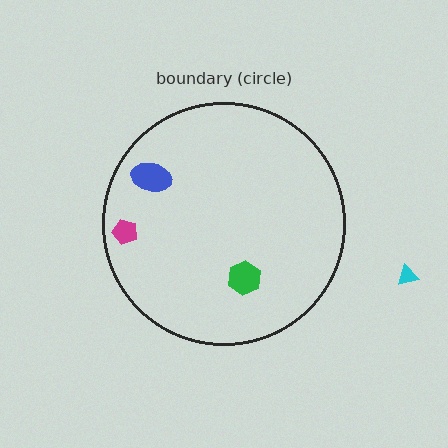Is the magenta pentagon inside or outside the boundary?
Inside.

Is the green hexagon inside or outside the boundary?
Inside.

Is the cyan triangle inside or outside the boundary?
Outside.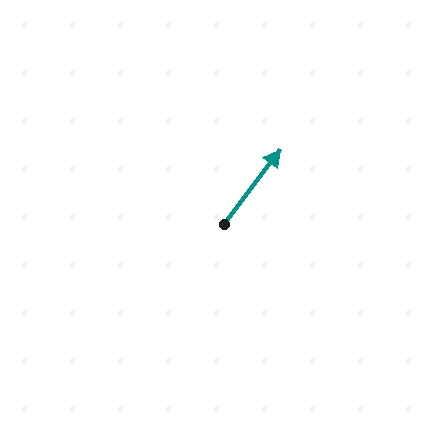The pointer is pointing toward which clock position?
Roughly 1 o'clock.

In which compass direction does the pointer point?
Northeast.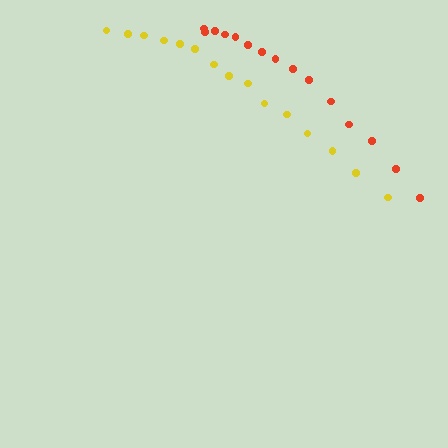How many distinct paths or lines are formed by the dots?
There are 2 distinct paths.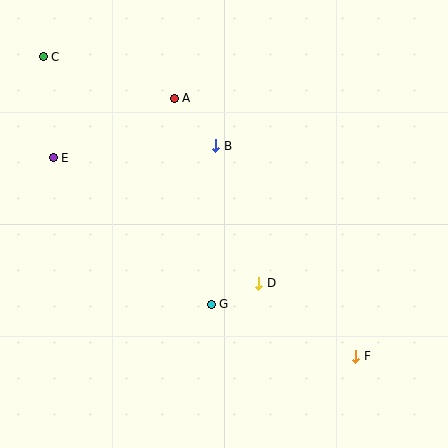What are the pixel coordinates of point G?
Point G is at (211, 304).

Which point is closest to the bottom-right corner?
Point F is closest to the bottom-right corner.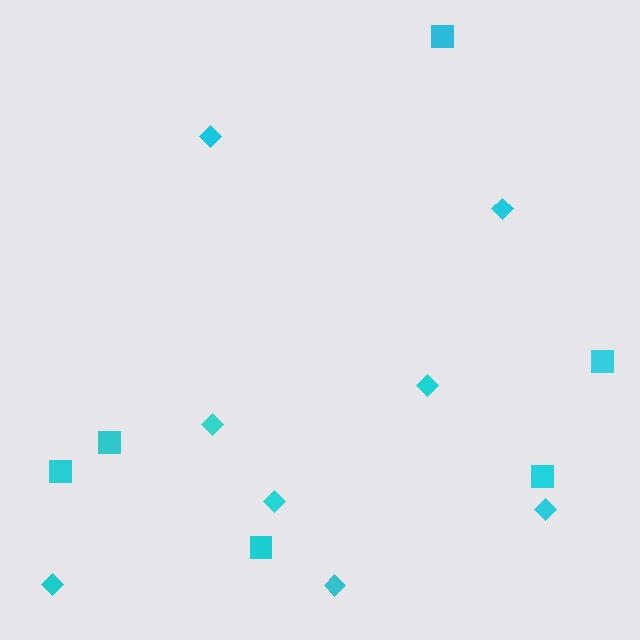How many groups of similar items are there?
There are 2 groups: one group of squares (6) and one group of diamonds (8).